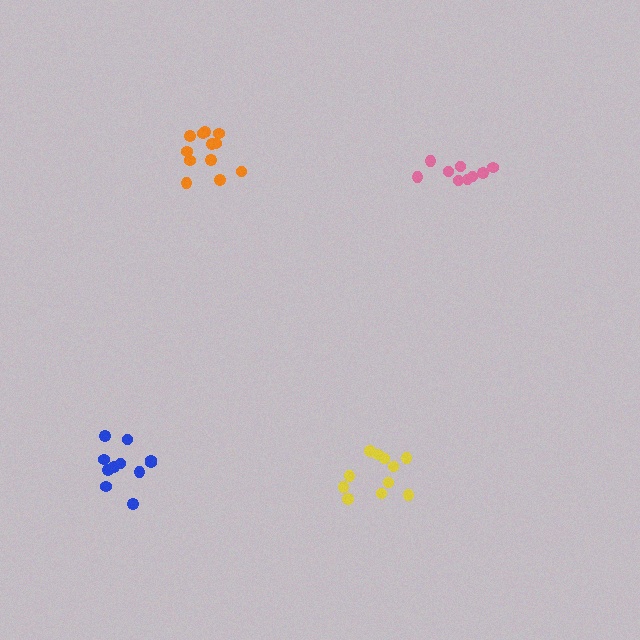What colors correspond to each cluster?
The clusters are colored: yellow, pink, orange, blue.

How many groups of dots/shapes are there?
There are 4 groups.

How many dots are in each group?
Group 1: 11 dots, Group 2: 9 dots, Group 3: 12 dots, Group 4: 11 dots (43 total).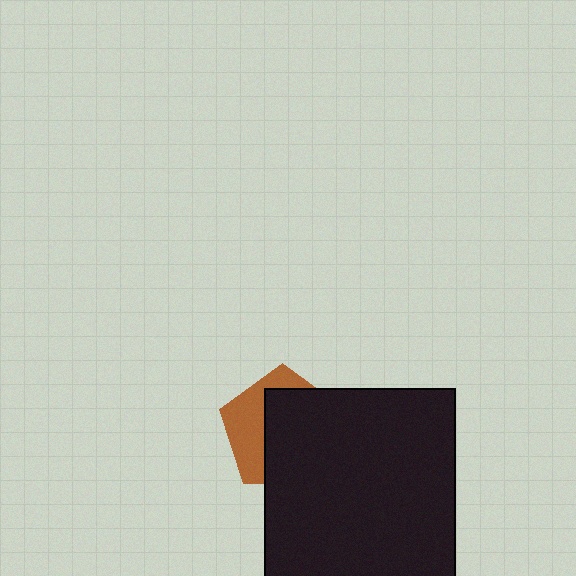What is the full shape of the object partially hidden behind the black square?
The partially hidden object is a brown pentagon.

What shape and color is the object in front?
The object in front is a black square.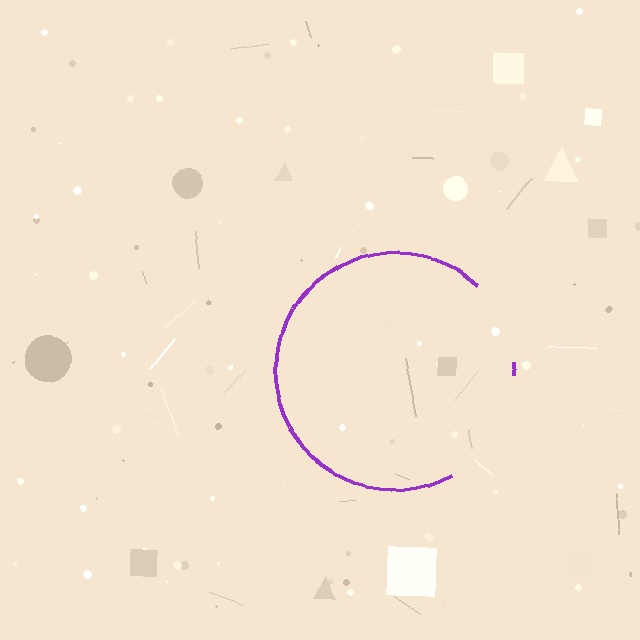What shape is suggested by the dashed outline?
The dashed outline suggests a circle.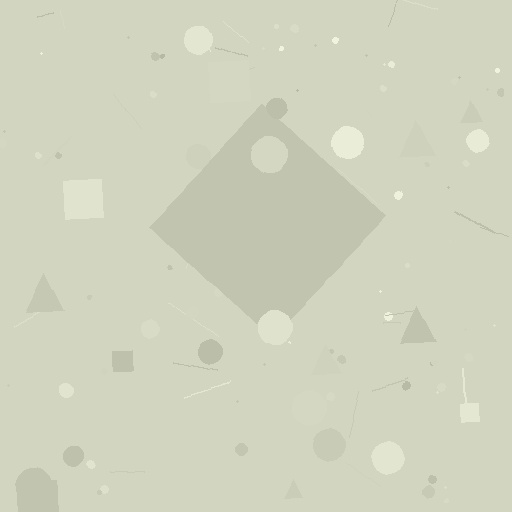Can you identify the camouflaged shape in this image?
The camouflaged shape is a diamond.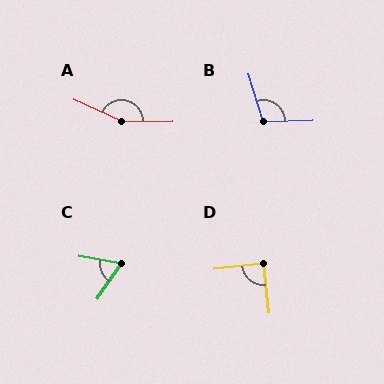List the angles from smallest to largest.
C (65°), D (90°), B (105°), A (156°).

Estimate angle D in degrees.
Approximately 90 degrees.